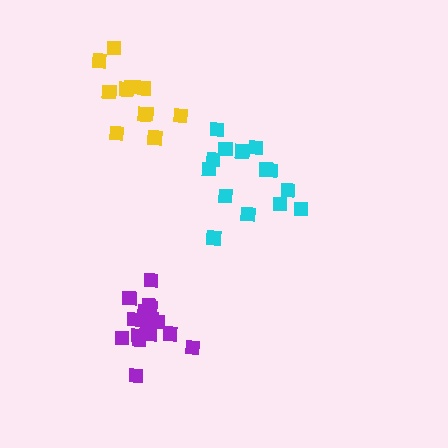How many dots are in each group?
Group 1: 12 dots, Group 2: 14 dots, Group 3: 16 dots (42 total).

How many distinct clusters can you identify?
There are 3 distinct clusters.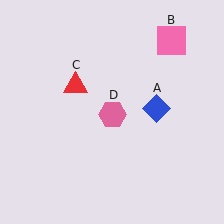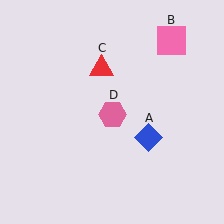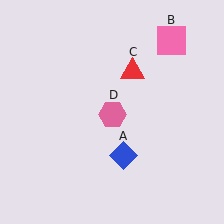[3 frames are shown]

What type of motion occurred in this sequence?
The blue diamond (object A), red triangle (object C) rotated clockwise around the center of the scene.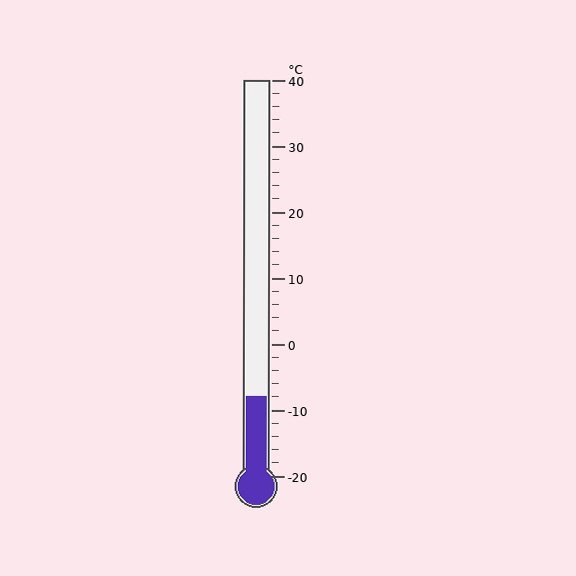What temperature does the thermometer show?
The thermometer shows approximately -8°C.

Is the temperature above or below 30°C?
The temperature is below 30°C.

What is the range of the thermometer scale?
The thermometer scale ranges from -20°C to 40°C.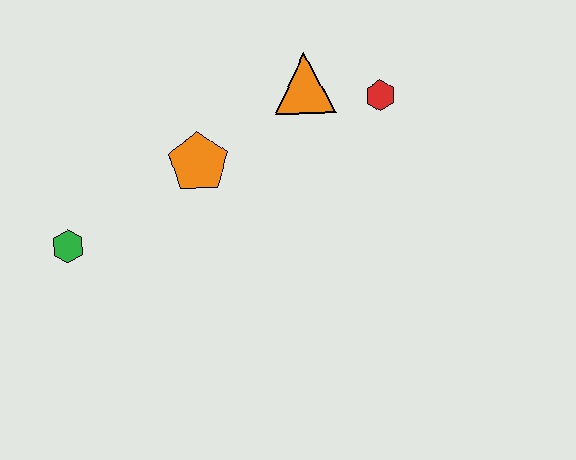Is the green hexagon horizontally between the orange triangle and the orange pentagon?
No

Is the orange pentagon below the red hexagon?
Yes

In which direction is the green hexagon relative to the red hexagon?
The green hexagon is to the left of the red hexagon.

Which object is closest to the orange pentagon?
The orange triangle is closest to the orange pentagon.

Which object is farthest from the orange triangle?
The green hexagon is farthest from the orange triangle.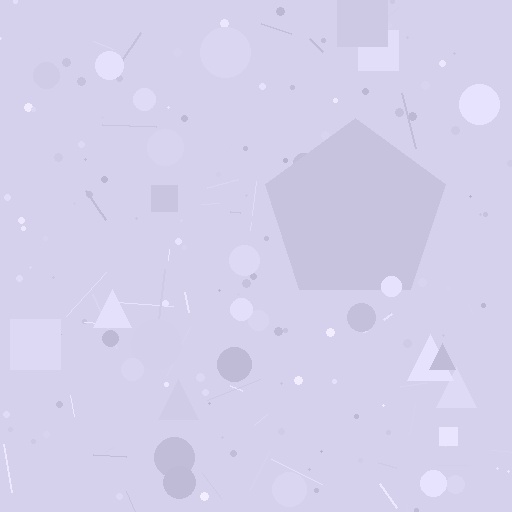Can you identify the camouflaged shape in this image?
The camouflaged shape is a pentagon.